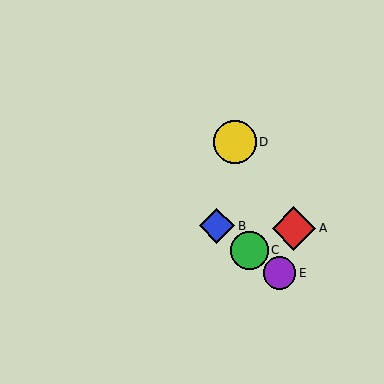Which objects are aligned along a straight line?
Objects B, C, E are aligned along a straight line.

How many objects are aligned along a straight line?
3 objects (B, C, E) are aligned along a straight line.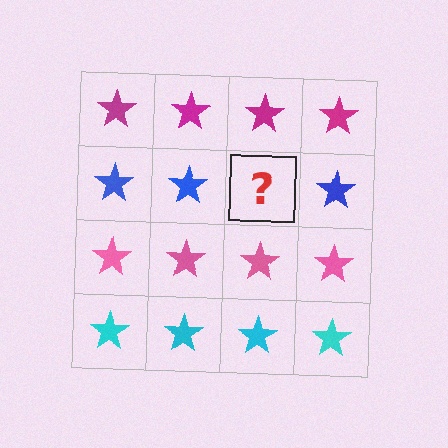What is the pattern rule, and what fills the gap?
The rule is that each row has a consistent color. The gap should be filled with a blue star.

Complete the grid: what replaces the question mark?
The question mark should be replaced with a blue star.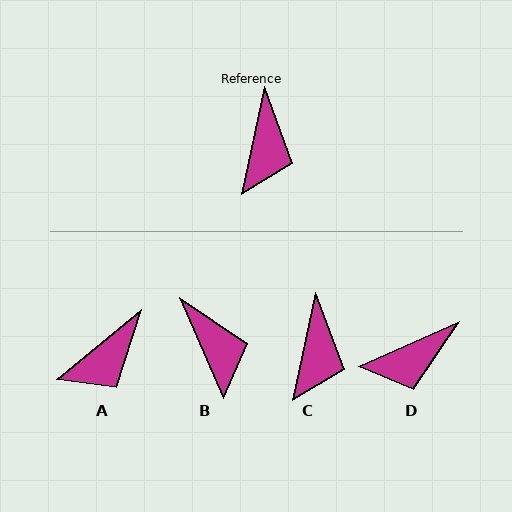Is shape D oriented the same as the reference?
No, it is off by about 54 degrees.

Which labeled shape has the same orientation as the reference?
C.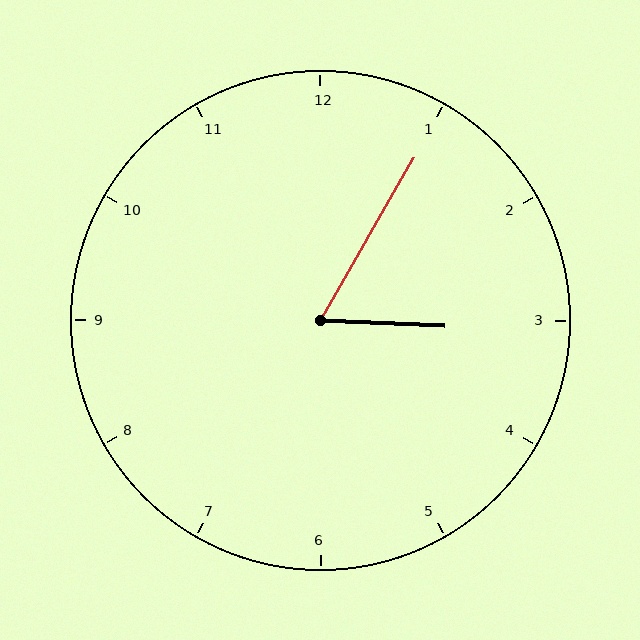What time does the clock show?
3:05.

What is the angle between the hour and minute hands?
Approximately 62 degrees.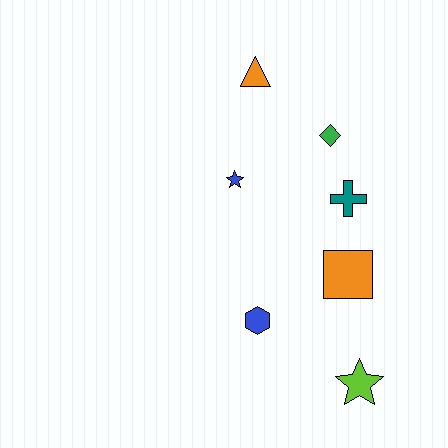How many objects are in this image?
There are 7 objects.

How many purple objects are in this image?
There are no purple objects.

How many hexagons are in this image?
There is 1 hexagon.